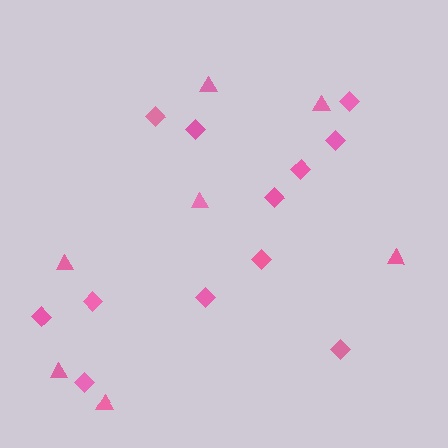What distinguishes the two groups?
There are 2 groups: one group of triangles (7) and one group of diamonds (12).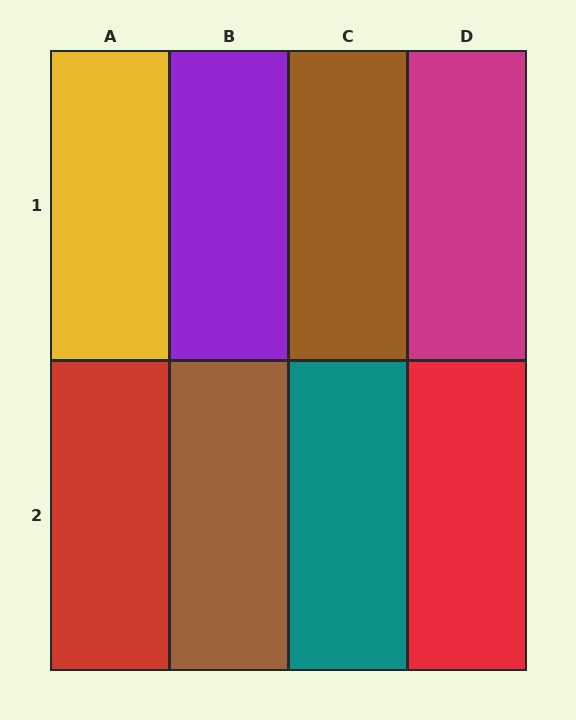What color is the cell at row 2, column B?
Brown.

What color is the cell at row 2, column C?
Teal.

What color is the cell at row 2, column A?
Red.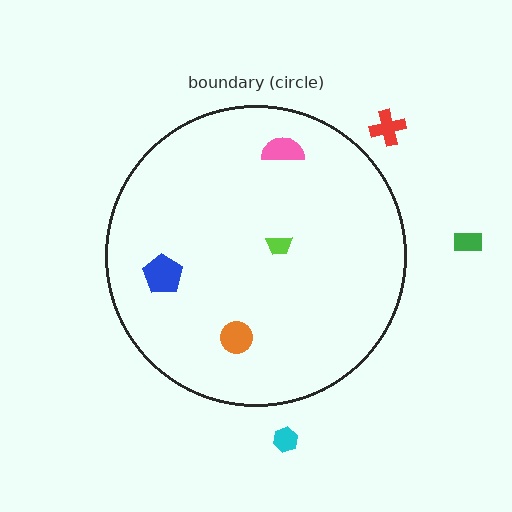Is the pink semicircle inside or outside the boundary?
Inside.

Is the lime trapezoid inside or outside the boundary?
Inside.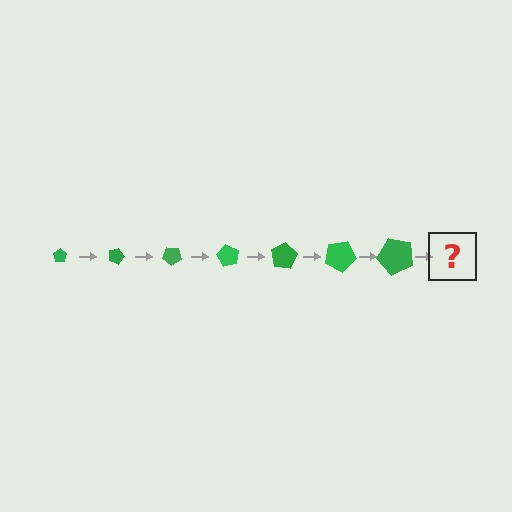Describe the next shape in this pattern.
It should be a pentagon, larger than the previous one and rotated 140 degrees from the start.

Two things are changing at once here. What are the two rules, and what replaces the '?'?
The two rules are that the pentagon grows larger each step and it rotates 20 degrees each step. The '?' should be a pentagon, larger than the previous one and rotated 140 degrees from the start.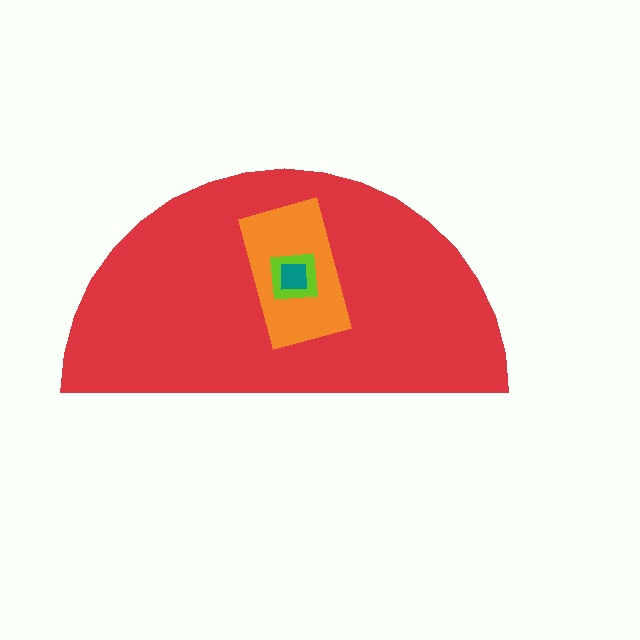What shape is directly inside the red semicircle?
The orange rectangle.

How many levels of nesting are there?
4.